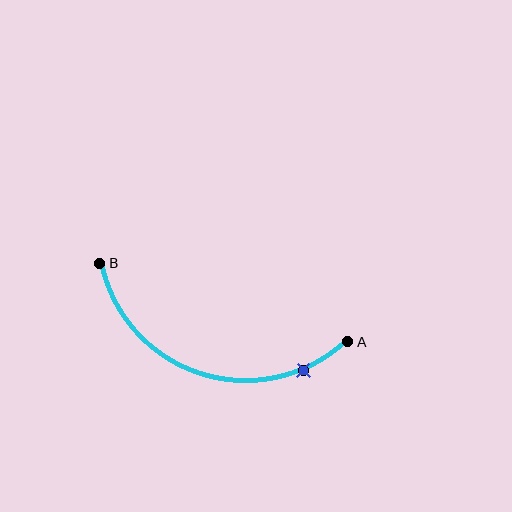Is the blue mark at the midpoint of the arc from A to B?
No. The blue mark lies on the arc but is closer to endpoint A. The arc midpoint would be at the point on the curve equidistant along the arc from both A and B.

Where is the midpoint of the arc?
The arc midpoint is the point on the curve farthest from the straight line joining A and B. It sits below that line.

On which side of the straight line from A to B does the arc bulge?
The arc bulges below the straight line connecting A and B.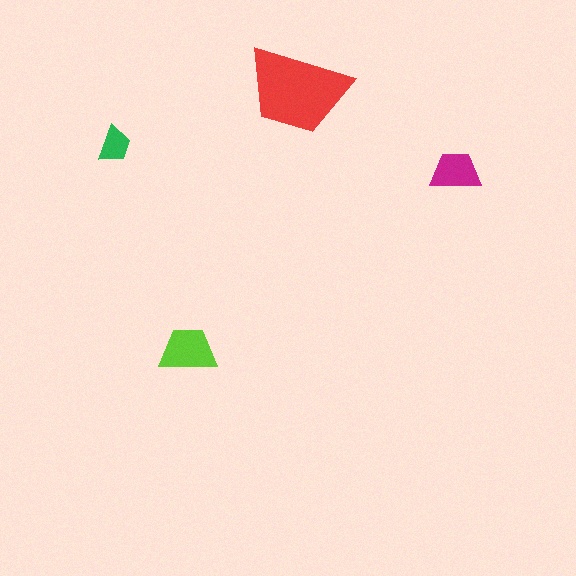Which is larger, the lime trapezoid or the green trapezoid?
The lime one.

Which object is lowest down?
The lime trapezoid is bottommost.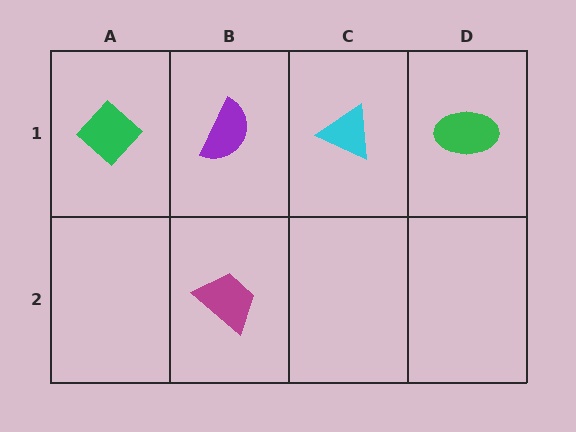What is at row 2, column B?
A magenta trapezoid.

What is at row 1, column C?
A cyan triangle.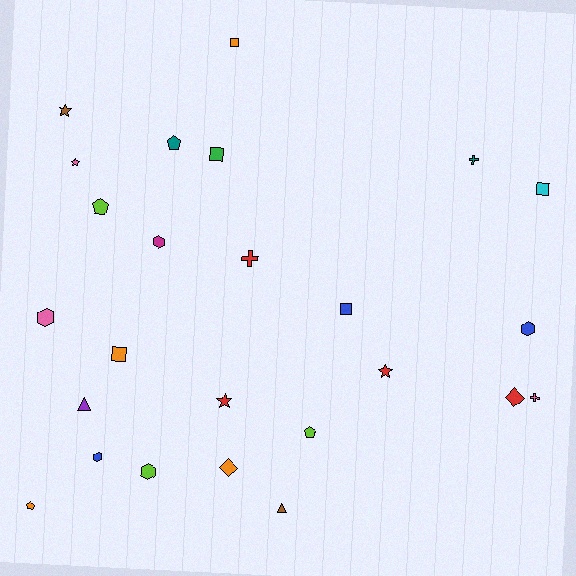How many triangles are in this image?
There are 2 triangles.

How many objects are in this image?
There are 25 objects.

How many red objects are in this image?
There are 4 red objects.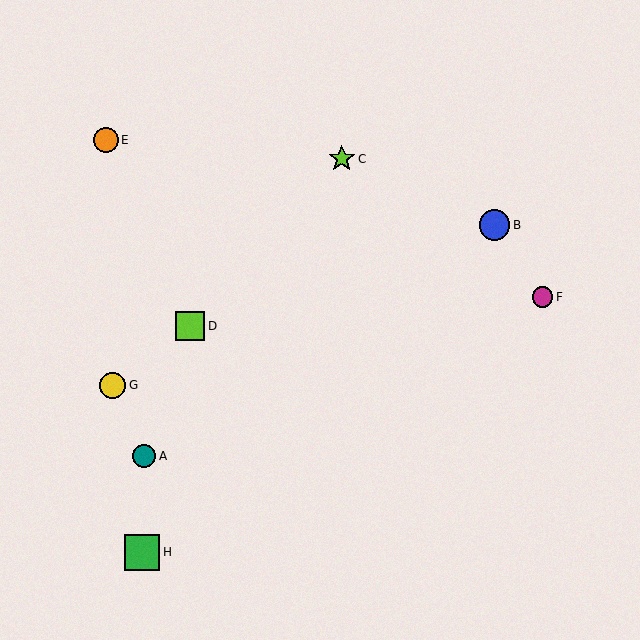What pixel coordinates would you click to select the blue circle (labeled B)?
Click at (494, 225) to select the blue circle B.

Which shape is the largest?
The green square (labeled H) is the largest.